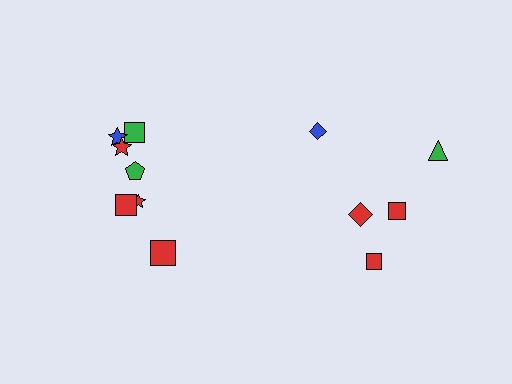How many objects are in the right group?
There are 5 objects.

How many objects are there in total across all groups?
There are 12 objects.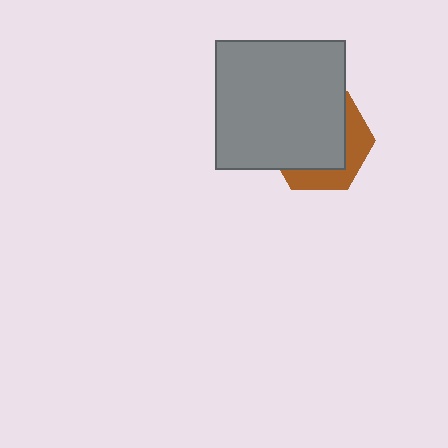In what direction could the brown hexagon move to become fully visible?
The brown hexagon could move toward the lower-right. That would shift it out from behind the gray square entirely.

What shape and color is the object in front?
The object in front is a gray square.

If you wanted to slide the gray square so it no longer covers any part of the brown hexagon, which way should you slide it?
Slide it toward the upper-left — that is the most direct way to separate the two shapes.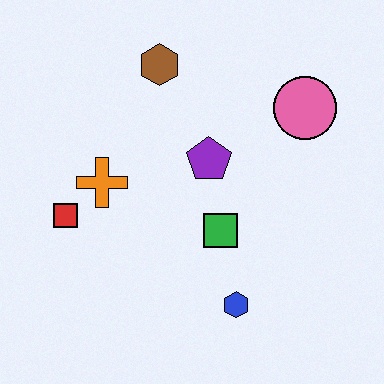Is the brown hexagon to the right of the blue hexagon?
No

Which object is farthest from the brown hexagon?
The blue hexagon is farthest from the brown hexagon.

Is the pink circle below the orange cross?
No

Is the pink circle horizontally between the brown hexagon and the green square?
No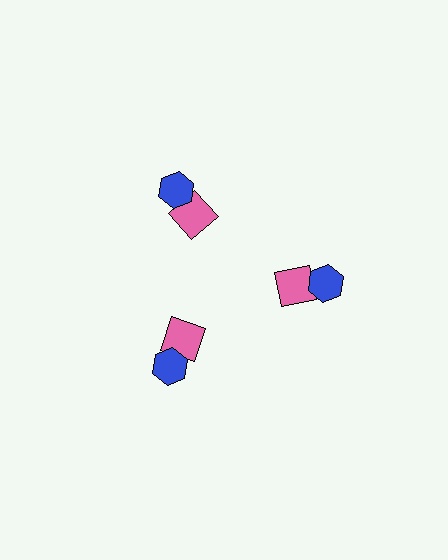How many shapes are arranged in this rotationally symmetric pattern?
There are 6 shapes, arranged in 3 groups of 2.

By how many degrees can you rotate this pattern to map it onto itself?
The pattern maps onto itself every 120 degrees of rotation.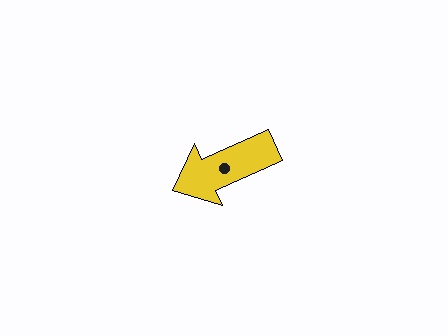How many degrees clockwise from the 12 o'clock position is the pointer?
Approximately 246 degrees.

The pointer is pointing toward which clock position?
Roughly 8 o'clock.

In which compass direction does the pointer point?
Southwest.